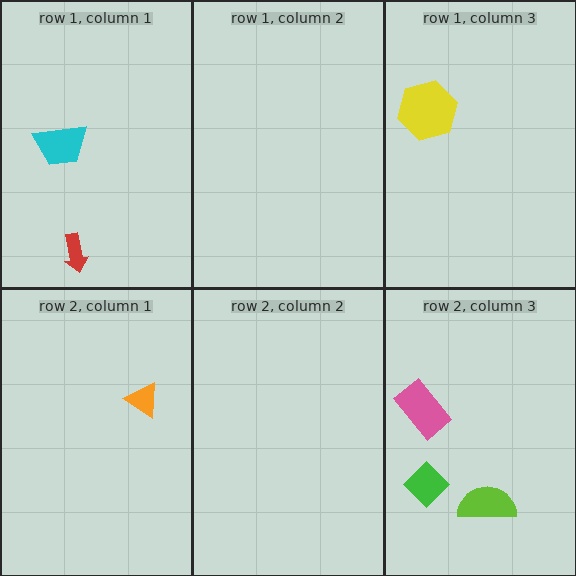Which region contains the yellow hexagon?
The row 1, column 3 region.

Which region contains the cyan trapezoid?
The row 1, column 1 region.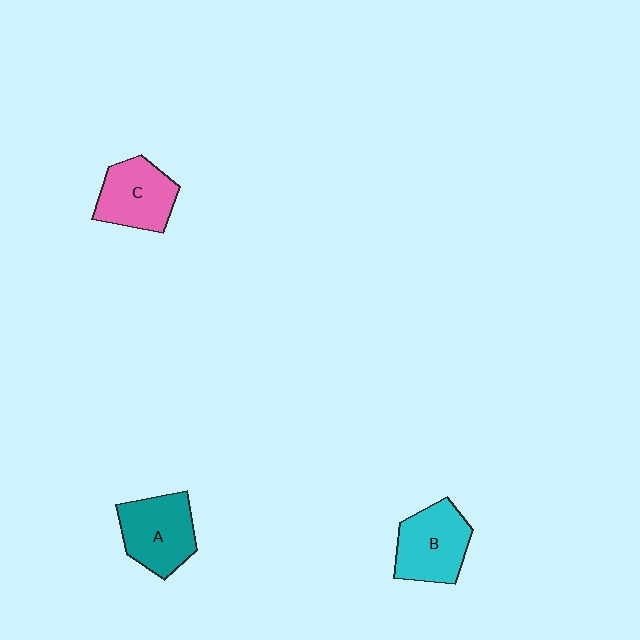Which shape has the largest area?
Shape A (teal).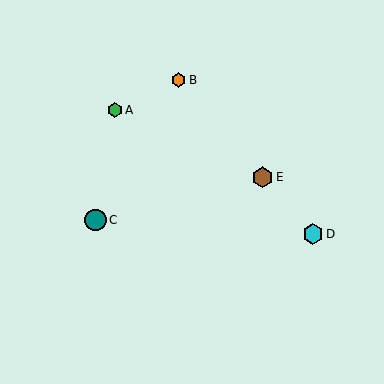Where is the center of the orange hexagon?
The center of the orange hexagon is at (178, 80).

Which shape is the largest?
The teal circle (labeled C) is the largest.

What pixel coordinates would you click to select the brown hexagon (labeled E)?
Click at (262, 177) to select the brown hexagon E.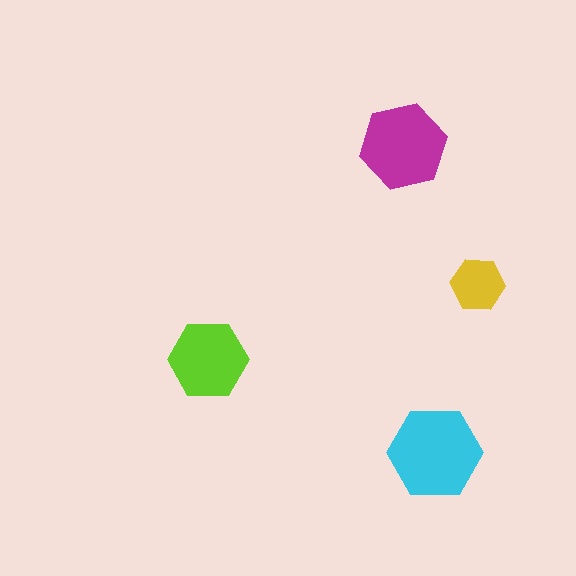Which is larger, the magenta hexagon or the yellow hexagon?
The magenta one.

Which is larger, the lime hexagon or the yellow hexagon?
The lime one.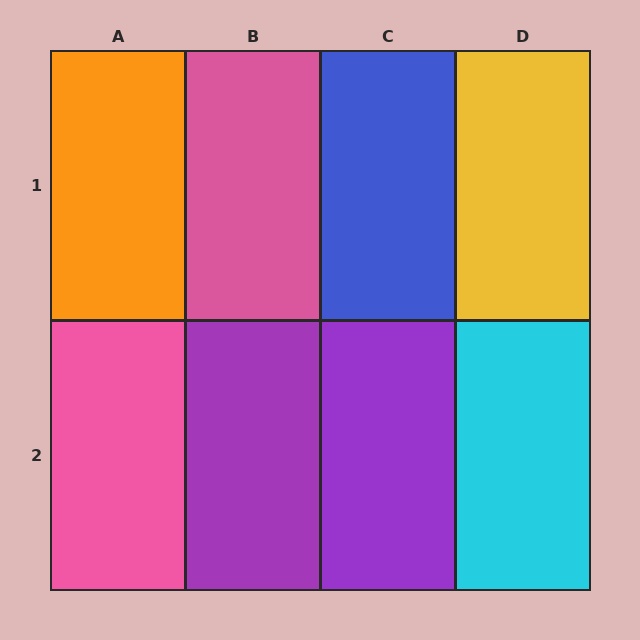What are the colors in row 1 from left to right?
Orange, pink, blue, yellow.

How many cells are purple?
2 cells are purple.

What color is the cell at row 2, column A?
Pink.